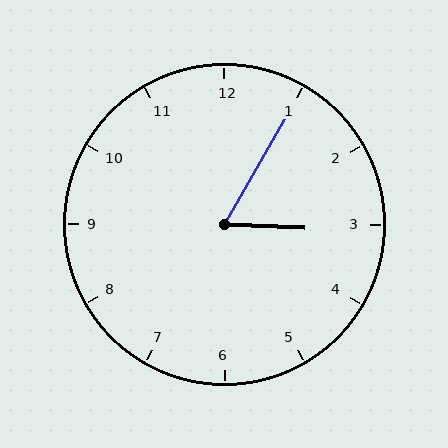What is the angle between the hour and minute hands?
Approximately 62 degrees.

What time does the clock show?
3:05.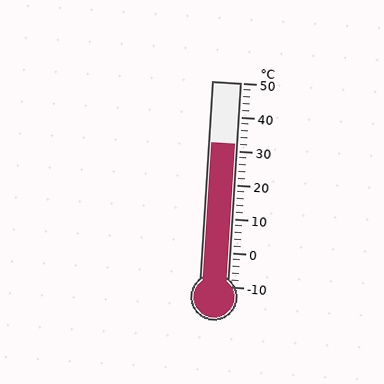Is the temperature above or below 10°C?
The temperature is above 10°C.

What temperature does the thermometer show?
The thermometer shows approximately 32°C.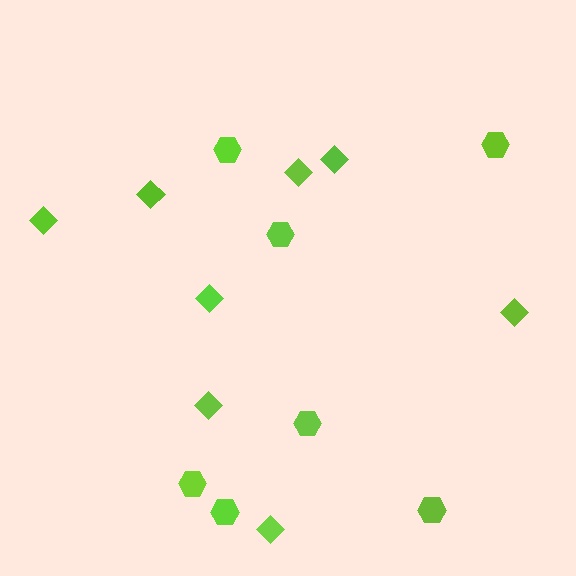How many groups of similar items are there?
There are 2 groups: one group of diamonds (8) and one group of hexagons (7).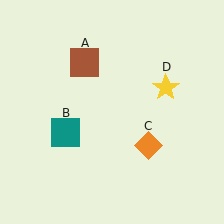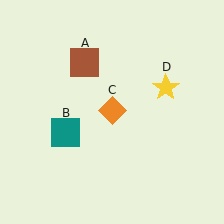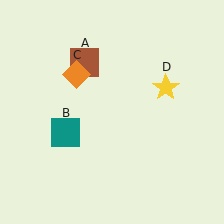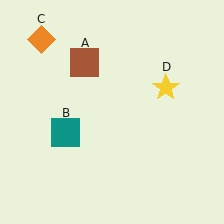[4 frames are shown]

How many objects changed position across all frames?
1 object changed position: orange diamond (object C).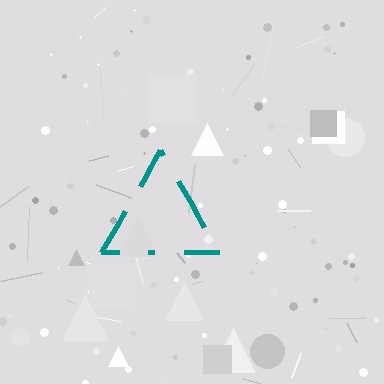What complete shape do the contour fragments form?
The contour fragments form a triangle.